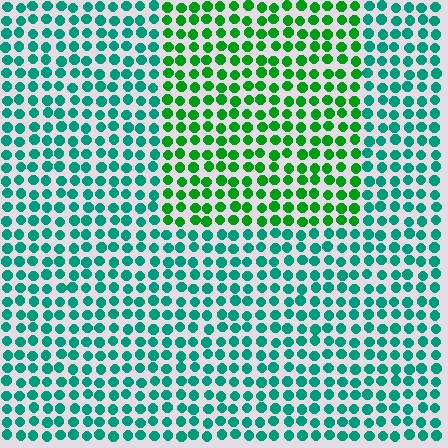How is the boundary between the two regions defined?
The boundary is defined purely by a slight shift in hue (about 40 degrees). Spacing, size, and orientation are identical on both sides.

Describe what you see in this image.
The image is filled with small teal elements in a uniform arrangement. A rectangle-shaped region is visible where the elements are tinted to a slightly different hue, forming a subtle color boundary.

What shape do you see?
I see a rectangle.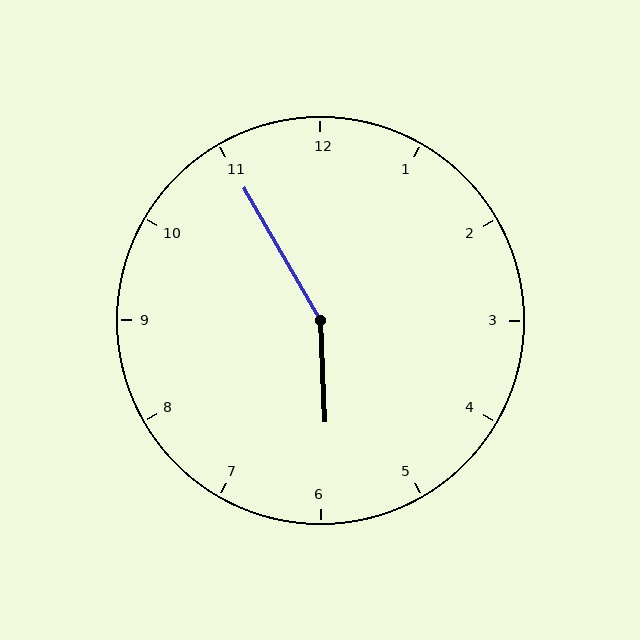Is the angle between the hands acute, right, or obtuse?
It is obtuse.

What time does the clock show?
5:55.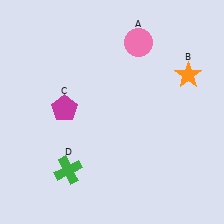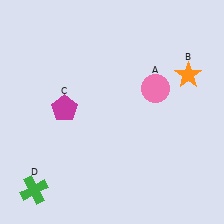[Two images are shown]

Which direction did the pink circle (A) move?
The pink circle (A) moved down.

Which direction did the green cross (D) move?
The green cross (D) moved left.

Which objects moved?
The objects that moved are: the pink circle (A), the green cross (D).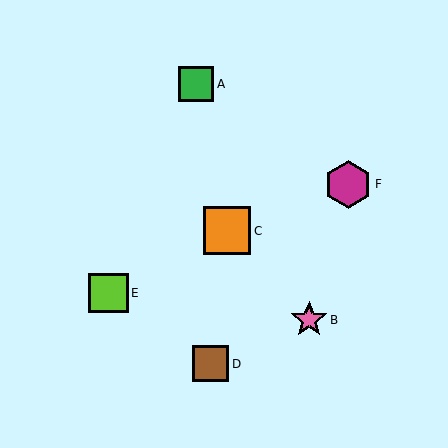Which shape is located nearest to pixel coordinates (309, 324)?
The pink star (labeled B) at (309, 320) is nearest to that location.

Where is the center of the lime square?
The center of the lime square is at (109, 293).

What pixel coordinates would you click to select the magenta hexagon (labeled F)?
Click at (348, 184) to select the magenta hexagon F.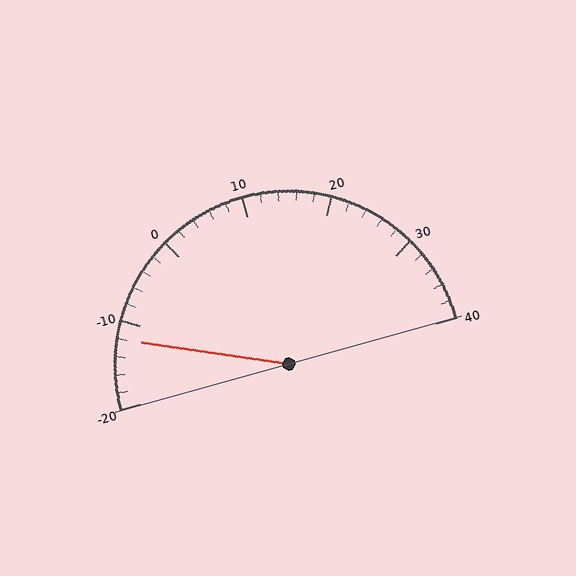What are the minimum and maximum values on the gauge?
The gauge ranges from -20 to 40.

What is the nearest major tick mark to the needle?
The nearest major tick mark is -10.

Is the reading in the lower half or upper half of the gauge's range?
The reading is in the lower half of the range (-20 to 40).